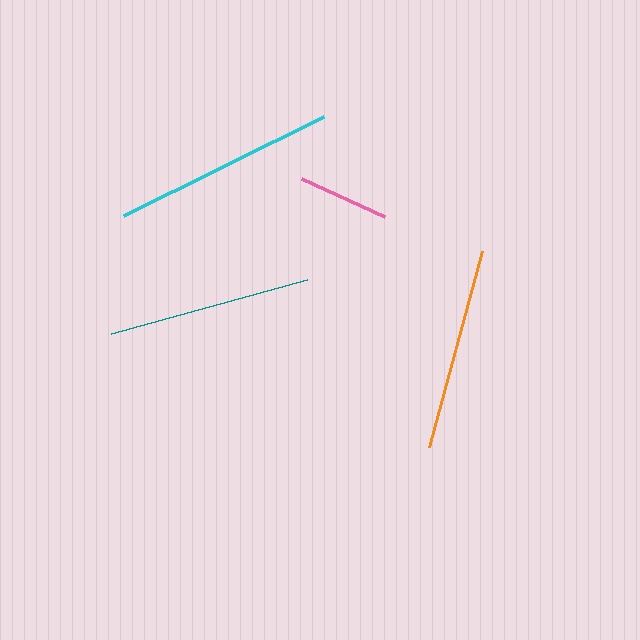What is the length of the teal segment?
The teal segment is approximately 204 pixels long.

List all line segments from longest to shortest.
From longest to shortest: cyan, teal, orange, pink.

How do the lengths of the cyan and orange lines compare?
The cyan and orange lines are approximately the same length.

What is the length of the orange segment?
The orange segment is approximately 203 pixels long.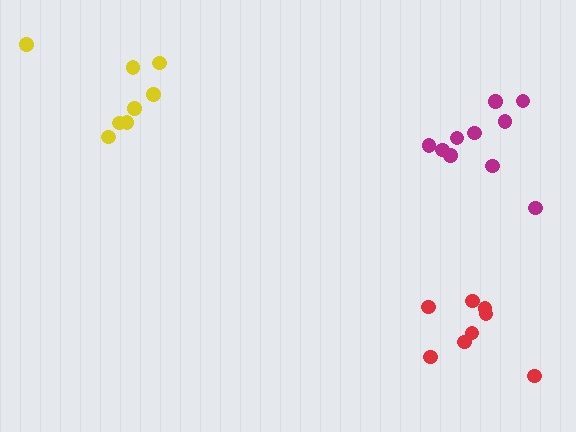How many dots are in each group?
Group 1: 10 dots, Group 2: 8 dots, Group 3: 8 dots (26 total).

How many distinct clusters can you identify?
There are 3 distinct clusters.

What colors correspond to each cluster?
The clusters are colored: magenta, yellow, red.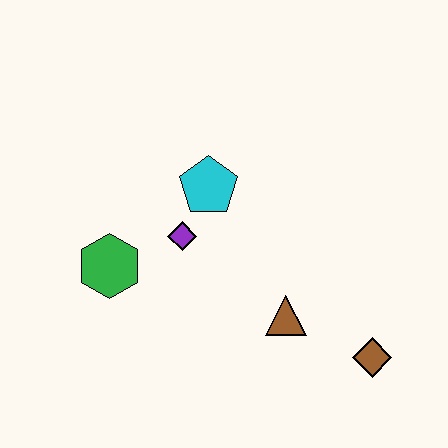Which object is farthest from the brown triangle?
The green hexagon is farthest from the brown triangle.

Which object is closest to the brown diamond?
The brown triangle is closest to the brown diamond.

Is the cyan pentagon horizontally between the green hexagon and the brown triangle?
Yes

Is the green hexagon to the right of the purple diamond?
No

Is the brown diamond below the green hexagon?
Yes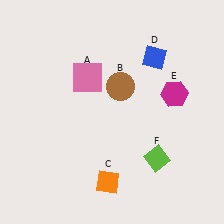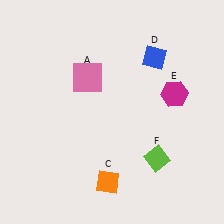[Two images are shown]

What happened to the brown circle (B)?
The brown circle (B) was removed in Image 2. It was in the top-right area of Image 1.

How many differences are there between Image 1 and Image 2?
There is 1 difference between the two images.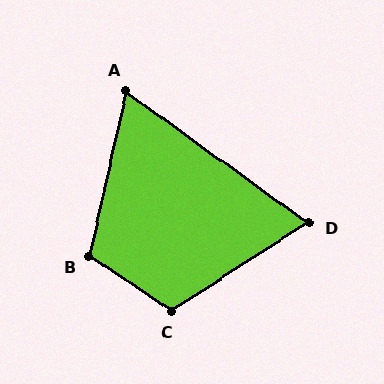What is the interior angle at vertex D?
Approximately 69 degrees (acute).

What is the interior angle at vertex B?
Approximately 111 degrees (obtuse).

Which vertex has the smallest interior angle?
A, at approximately 67 degrees.